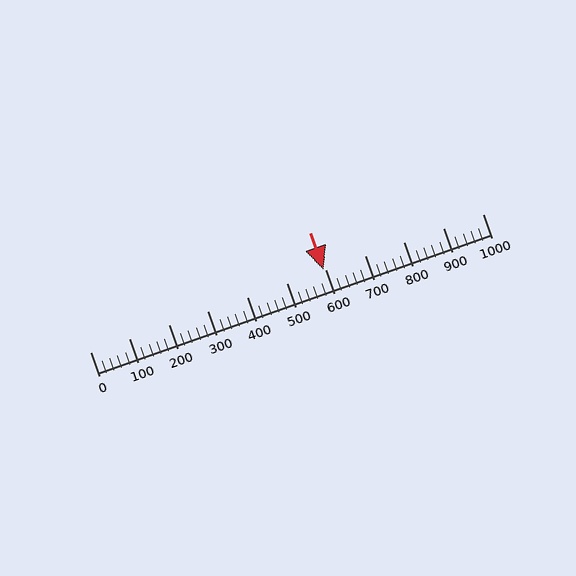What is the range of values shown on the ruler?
The ruler shows values from 0 to 1000.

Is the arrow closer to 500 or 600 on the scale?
The arrow is closer to 600.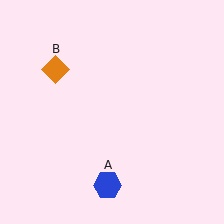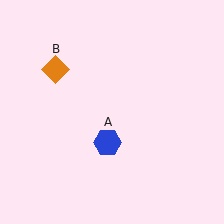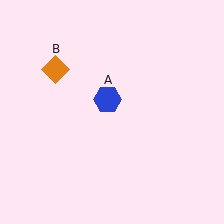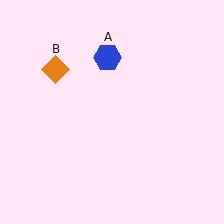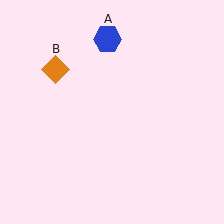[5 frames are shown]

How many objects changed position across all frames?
1 object changed position: blue hexagon (object A).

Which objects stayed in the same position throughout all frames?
Orange diamond (object B) remained stationary.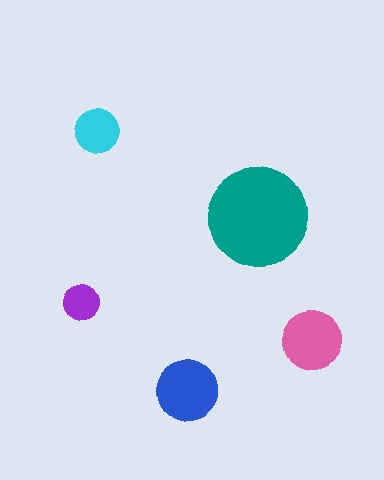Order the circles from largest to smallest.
the teal one, the blue one, the pink one, the cyan one, the purple one.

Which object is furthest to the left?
The purple circle is leftmost.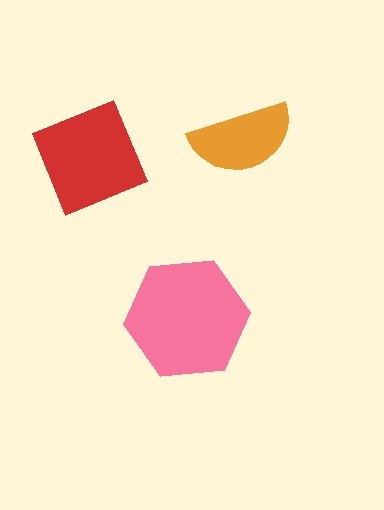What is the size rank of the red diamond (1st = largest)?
2nd.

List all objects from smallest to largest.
The orange semicircle, the red diamond, the pink hexagon.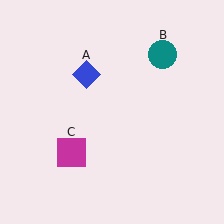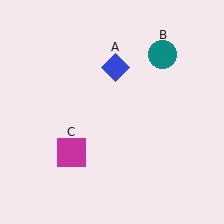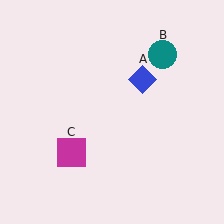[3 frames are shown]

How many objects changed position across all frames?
1 object changed position: blue diamond (object A).